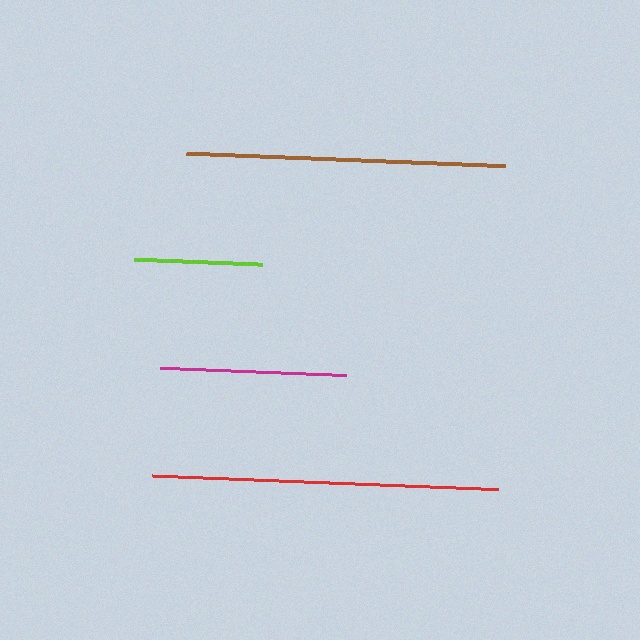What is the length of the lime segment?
The lime segment is approximately 128 pixels long.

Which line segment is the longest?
The red line is the longest at approximately 347 pixels.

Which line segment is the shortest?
The lime line is the shortest at approximately 128 pixels.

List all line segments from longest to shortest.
From longest to shortest: red, brown, magenta, lime.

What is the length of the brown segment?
The brown segment is approximately 319 pixels long.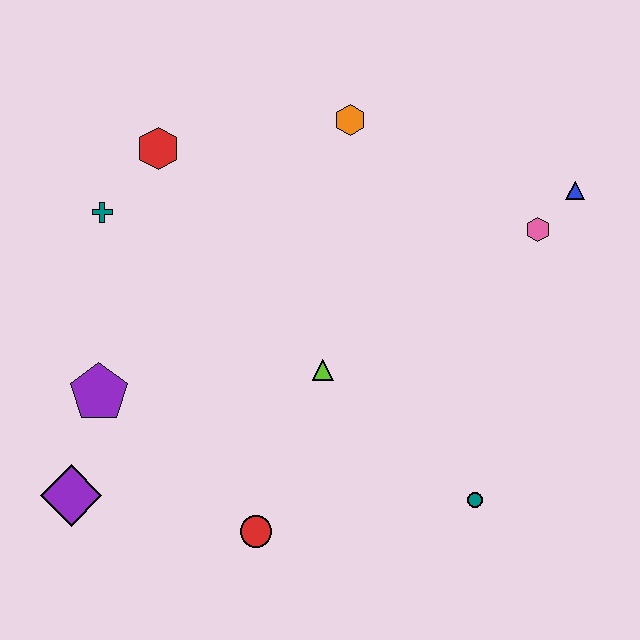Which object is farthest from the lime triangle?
The blue triangle is farthest from the lime triangle.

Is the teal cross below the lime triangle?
No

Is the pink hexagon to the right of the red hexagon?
Yes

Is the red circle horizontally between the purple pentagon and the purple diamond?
No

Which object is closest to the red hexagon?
The teal cross is closest to the red hexagon.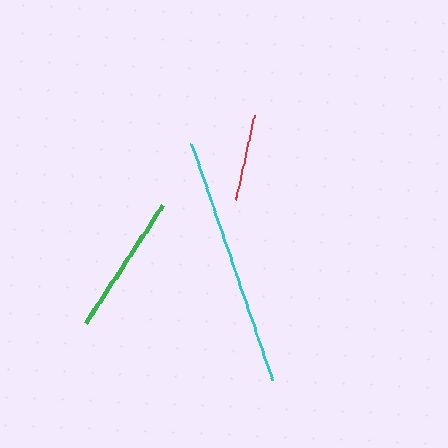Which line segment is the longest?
The cyan line is the longest at approximately 250 pixels.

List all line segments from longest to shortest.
From longest to shortest: cyan, green, red.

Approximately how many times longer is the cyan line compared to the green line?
The cyan line is approximately 1.8 times the length of the green line.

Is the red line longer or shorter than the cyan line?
The cyan line is longer than the red line.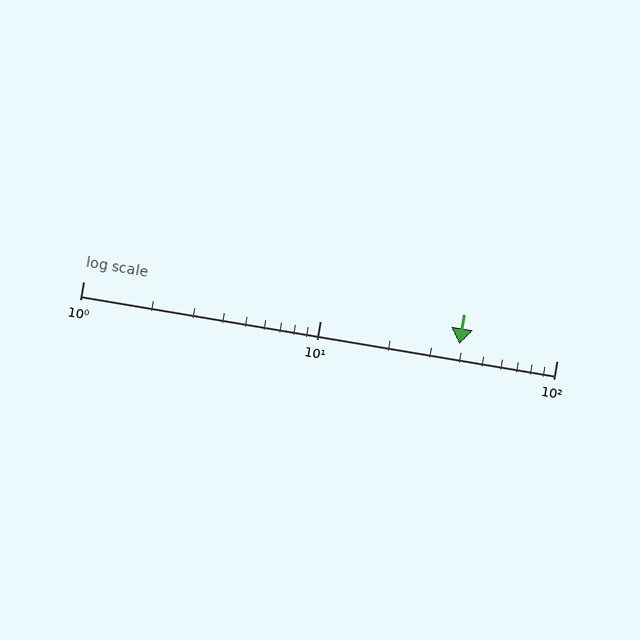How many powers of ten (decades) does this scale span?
The scale spans 2 decades, from 1 to 100.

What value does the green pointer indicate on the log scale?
The pointer indicates approximately 39.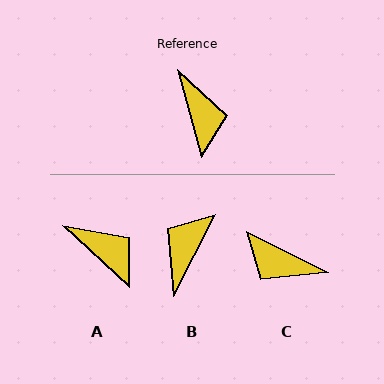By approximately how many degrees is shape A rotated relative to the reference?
Approximately 32 degrees counter-clockwise.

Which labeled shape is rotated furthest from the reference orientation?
B, about 138 degrees away.